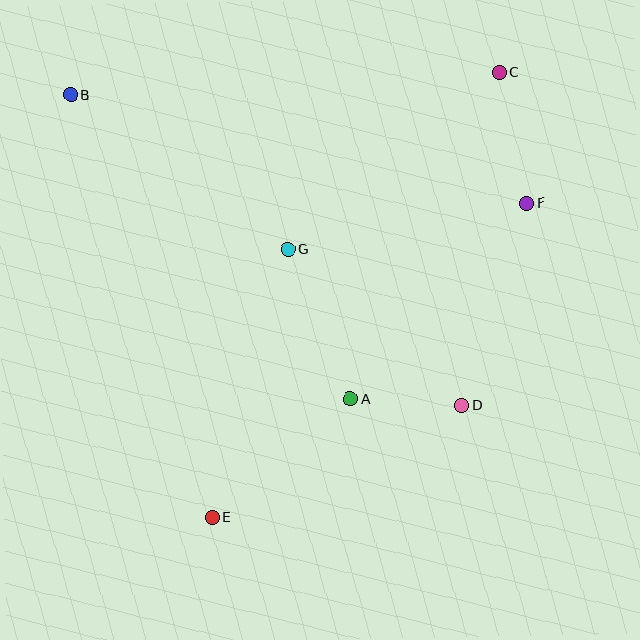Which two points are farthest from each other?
Points C and E are farthest from each other.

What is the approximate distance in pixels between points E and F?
The distance between E and F is approximately 444 pixels.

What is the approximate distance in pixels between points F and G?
The distance between F and G is approximately 243 pixels.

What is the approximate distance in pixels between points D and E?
The distance between D and E is approximately 273 pixels.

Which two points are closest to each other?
Points A and D are closest to each other.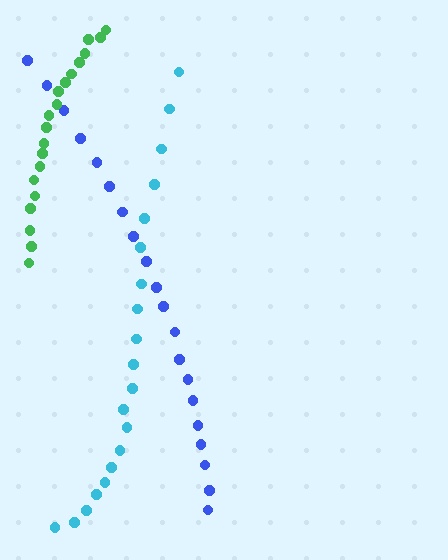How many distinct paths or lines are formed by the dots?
There are 3 distinct paths.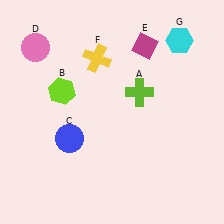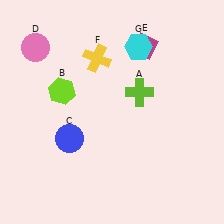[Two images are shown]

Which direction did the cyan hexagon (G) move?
The cyan hexagon (G) moved left.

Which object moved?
The cyan hexagon (G) moved left.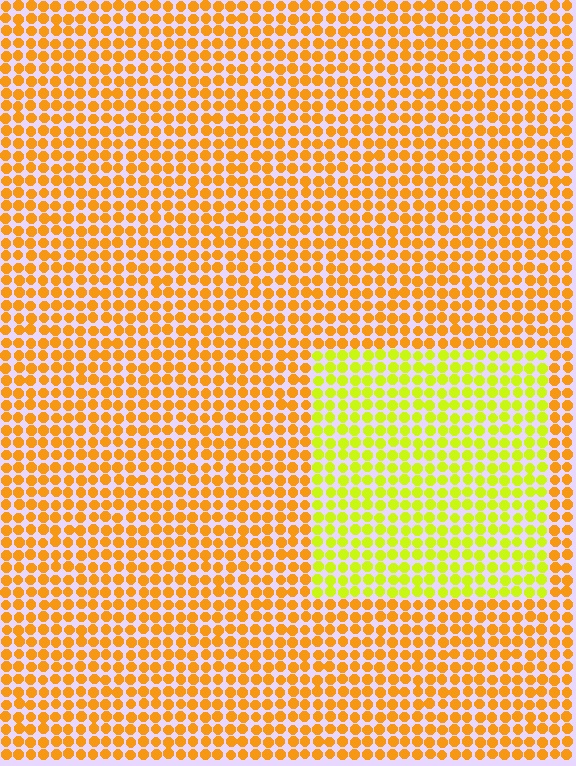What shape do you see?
I see a rectangle.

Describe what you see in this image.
The image is filled with small orange elements in a uniform arrangement. A rectangle-shaped region is visible where the elements are tinted to a slightly different hue, forming a subtle color boundary.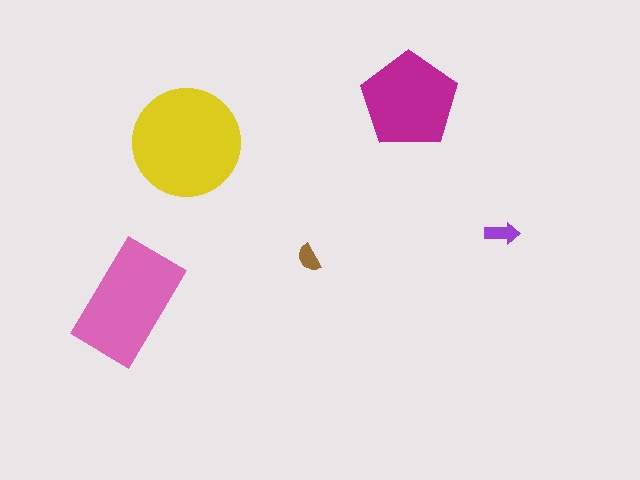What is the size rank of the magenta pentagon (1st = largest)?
3rd.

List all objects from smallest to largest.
The brown semicircle, the purple arrow, the magenta pentagon, the pink rectangle, the yellow circle.